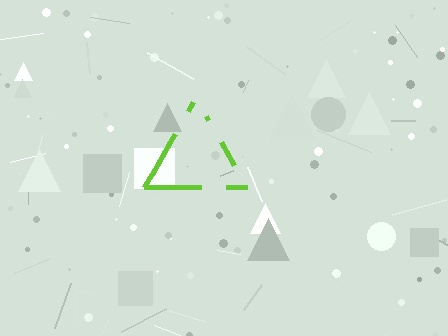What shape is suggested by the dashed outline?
The dashed outline suggests a triangle.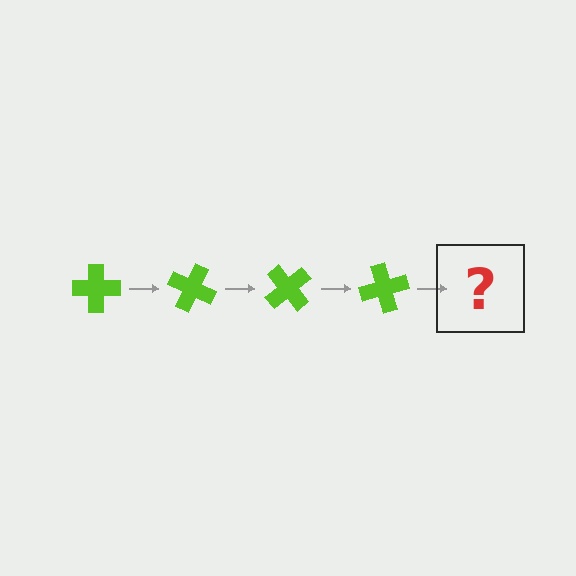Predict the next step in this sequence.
The next step is a lime cross rotated 100 degrees.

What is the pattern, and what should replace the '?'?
The pattern is that the cross rotates 25 degrees each step. The '?' should be a lime cross rotated 100 degrees.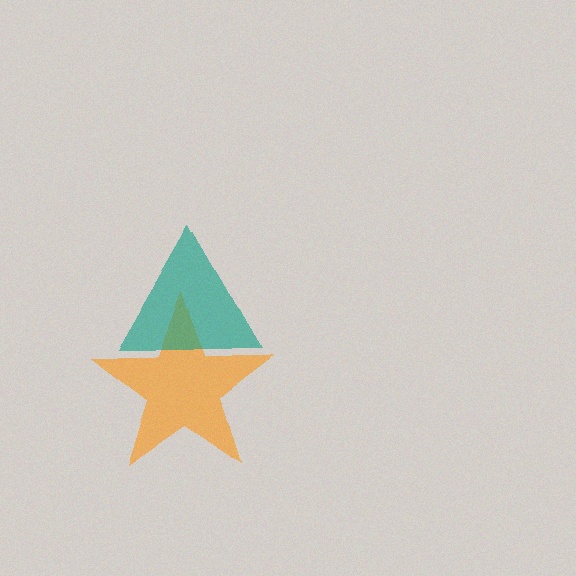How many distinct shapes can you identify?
There are 2 distinct shapes: an orange star, a teal triangle.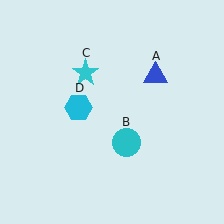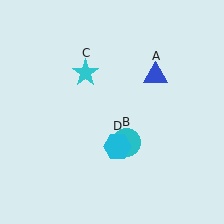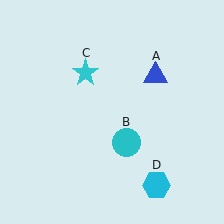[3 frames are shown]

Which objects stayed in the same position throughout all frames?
Blue triangle (object A) and cyan circle (object B) and cyan star (object C) remained stationary.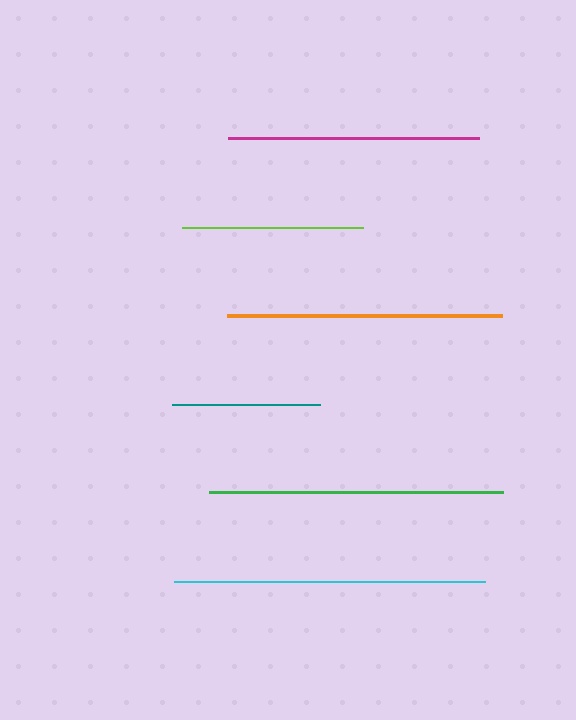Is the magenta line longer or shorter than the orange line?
The orange line is longer than the magenta line.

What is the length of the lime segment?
The lime segment is approximately 181 pixels long.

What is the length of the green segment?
The green segment is approximately 294 pixels long.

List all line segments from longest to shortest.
From longest to shortest: cyan, green, orange, magenta, lime, teal.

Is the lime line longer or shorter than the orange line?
The orange line is longer than the lime line.